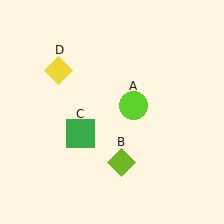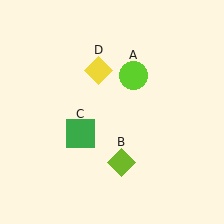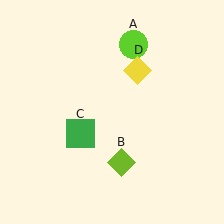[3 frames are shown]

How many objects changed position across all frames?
2 objects changed position: lime circle (object A), yellow diamond (object D).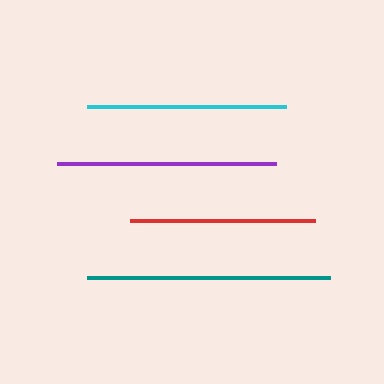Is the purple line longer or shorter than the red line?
The purple line is longer than the red line.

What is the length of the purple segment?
The purple segment is approximately 218 pixels long.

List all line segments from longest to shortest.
From longest to shortest: teal, purple, cyan, red.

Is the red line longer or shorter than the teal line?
The teal line is longer than the red line.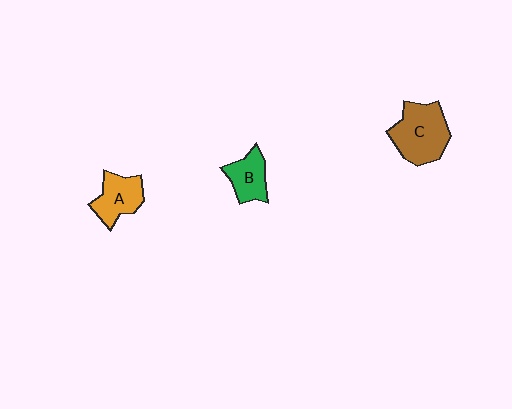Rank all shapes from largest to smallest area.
From largest to smallest: C (brown), A (orange), B (green).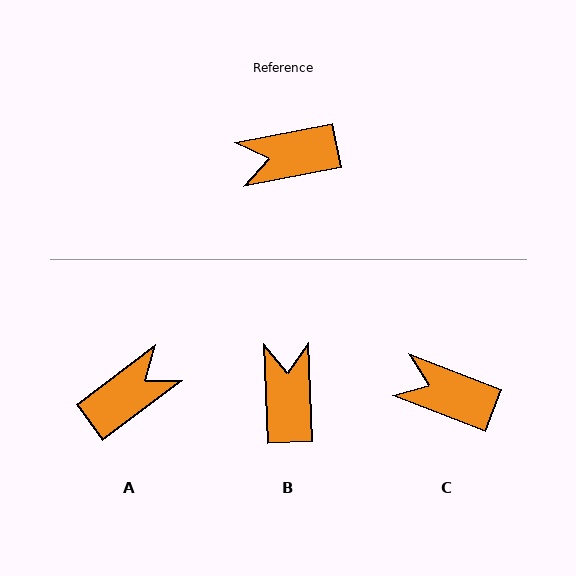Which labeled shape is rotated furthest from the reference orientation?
A, about 154 degrees away.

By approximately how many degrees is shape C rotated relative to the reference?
Approximately 32 degrees clockwise.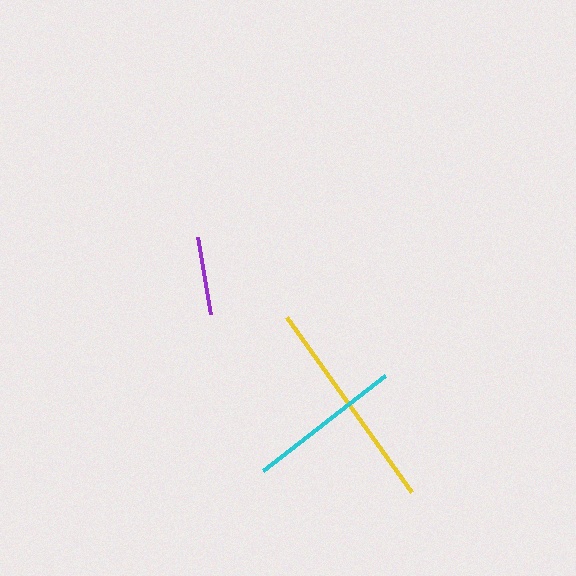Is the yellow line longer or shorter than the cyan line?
The yellow line is longer than the cyan line.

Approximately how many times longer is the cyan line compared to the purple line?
The cyan line is approximately 2.0 times the length of the purple line.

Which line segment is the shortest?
The purple line is the shortest at approximately 78 pixels.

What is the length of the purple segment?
The purple segment is approximately 78 pixels long.